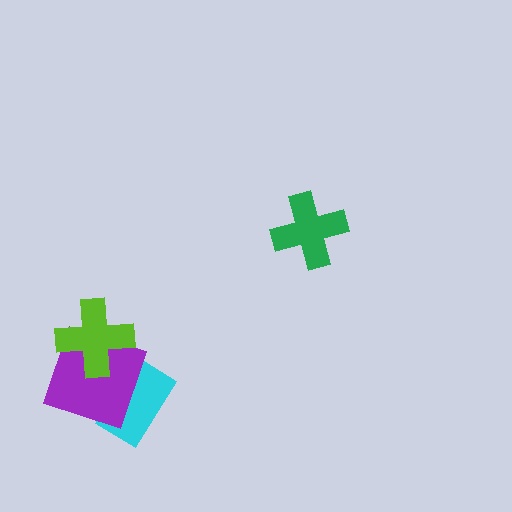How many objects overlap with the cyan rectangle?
1 object overlaps with the cyan rectangle.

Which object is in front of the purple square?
The lime cross is in front of the purple square.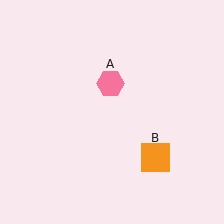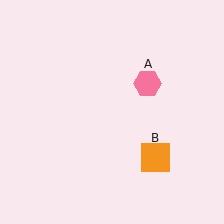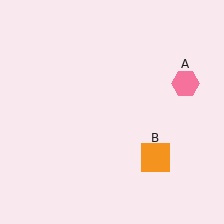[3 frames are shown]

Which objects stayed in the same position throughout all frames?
Orange square (object B) remained stationary.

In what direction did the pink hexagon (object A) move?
The pink hexagon (object A) moved right.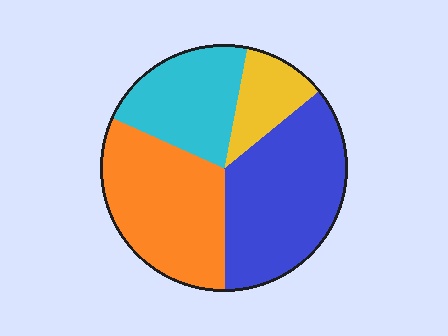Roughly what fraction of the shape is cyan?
Cyan covers about 20% of the shape.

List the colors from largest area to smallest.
From largest to smallest: blue, orange, cyan, yellow.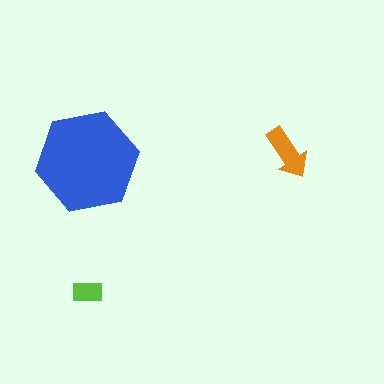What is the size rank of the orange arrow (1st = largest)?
2nd.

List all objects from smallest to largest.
The lime rectangle, the orange arrow, the blue hexagon.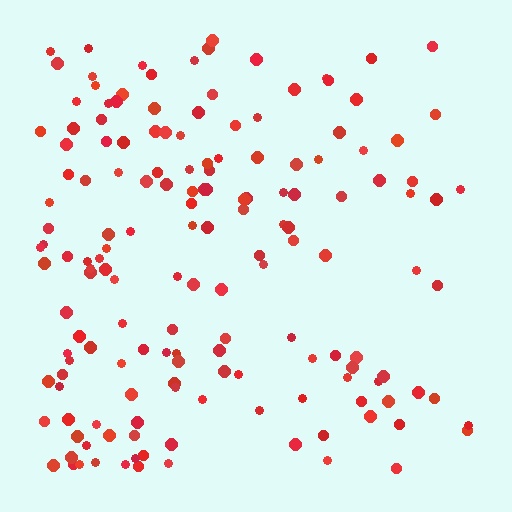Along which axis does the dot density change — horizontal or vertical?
Horizontal.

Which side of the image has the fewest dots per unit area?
The right.